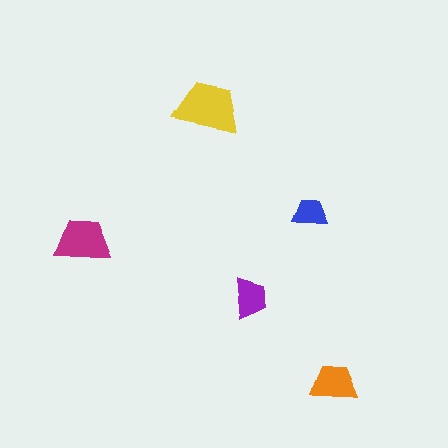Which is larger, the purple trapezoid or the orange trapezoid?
The orange one.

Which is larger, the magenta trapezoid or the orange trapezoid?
The magenta one.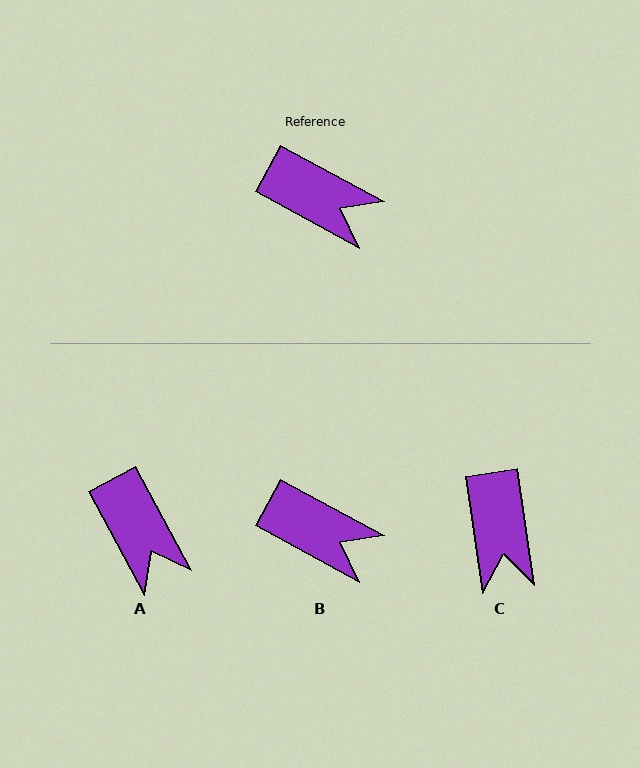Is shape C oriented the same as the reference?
No, it is off by about 53 degrees.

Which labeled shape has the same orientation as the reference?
B.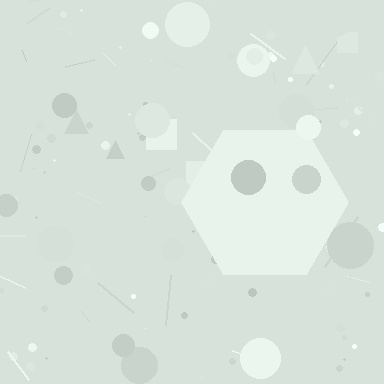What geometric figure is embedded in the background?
A hexagon is embedded in the background.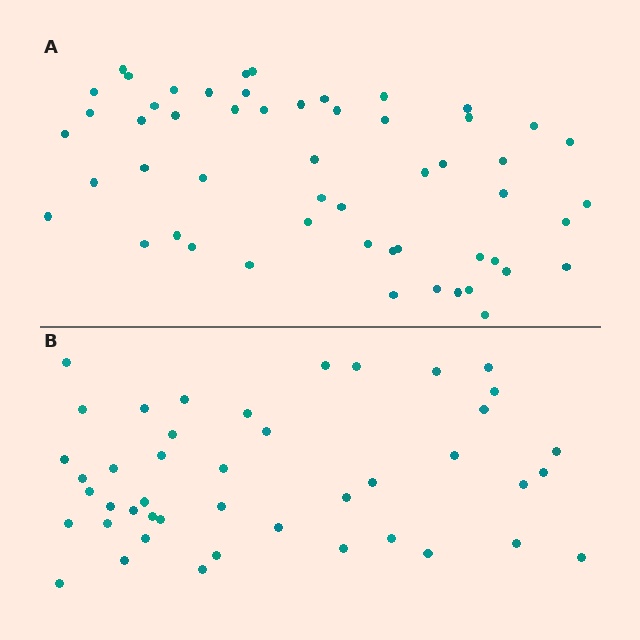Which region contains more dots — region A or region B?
Region A (the top region) has more dots.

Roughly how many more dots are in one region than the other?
Region A has roughly 10 or so more dots than region B.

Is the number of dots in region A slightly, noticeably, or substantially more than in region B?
Region A has only slightly more — the two regions are fairly close. The ratio is roughly 1.2 to 1.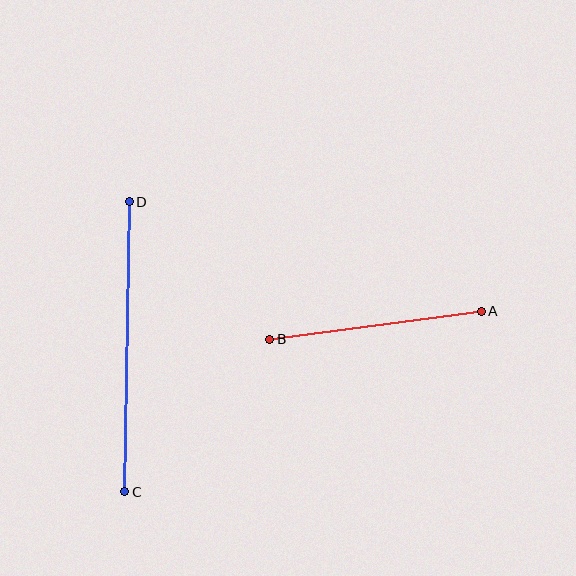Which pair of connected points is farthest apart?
Points C and D are farthest apart.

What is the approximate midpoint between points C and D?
The midpoint is at approximately (127, 347) pixels.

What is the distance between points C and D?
The distance is approximately 290 pixels.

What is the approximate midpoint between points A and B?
The midpoint is at approximately (375, 325) pixels.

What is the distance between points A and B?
The distance is approximately 213 pixels.